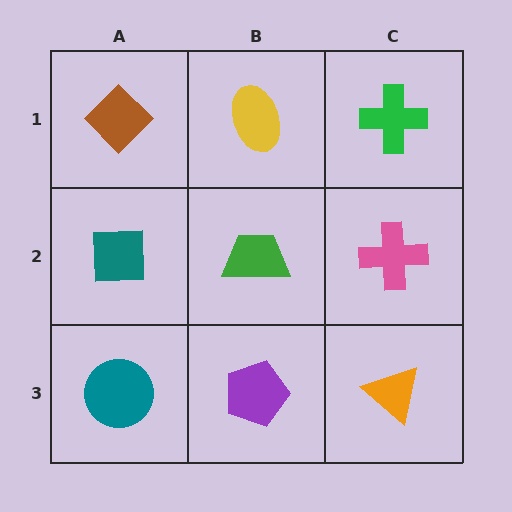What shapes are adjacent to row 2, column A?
A brown diamond (row 1, column A), a teal circle (row 3, column A), a green trapezoid (row 2, column B).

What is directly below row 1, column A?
A teal square.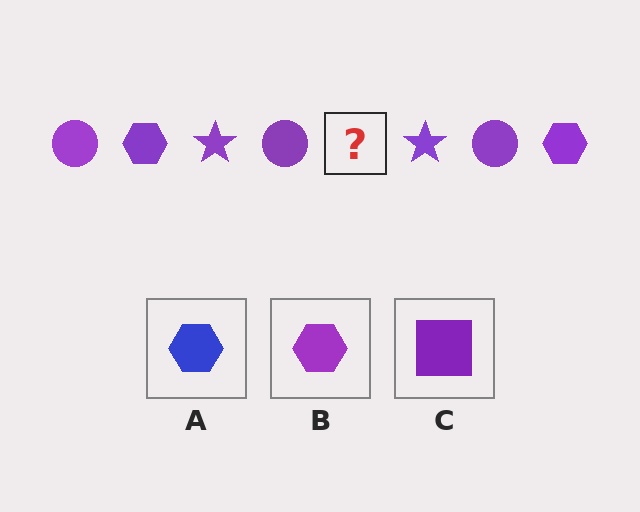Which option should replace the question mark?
Option B.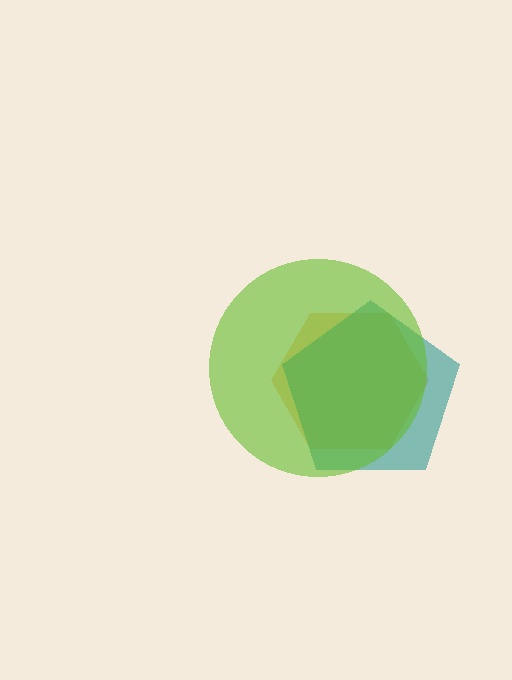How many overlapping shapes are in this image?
There are 3 overlapping shapes in the image.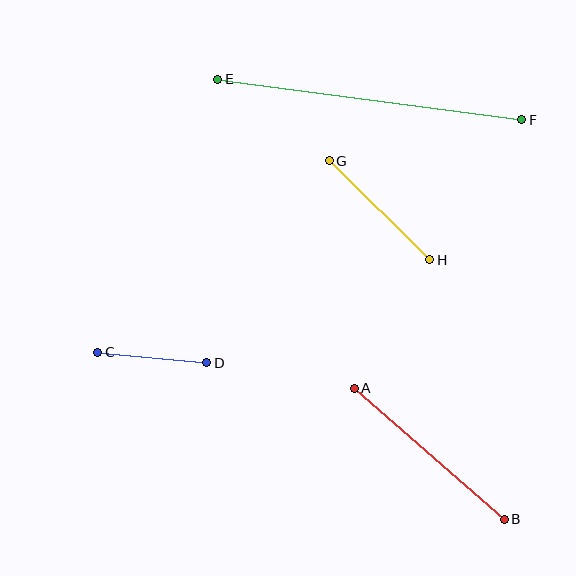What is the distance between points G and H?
The distance is approximately 141 pixels.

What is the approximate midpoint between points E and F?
The midpoint is at approximately (370, 99) pixels.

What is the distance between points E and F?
The distance is approximately 306 pixels.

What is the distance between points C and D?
The distance is approximately 110 pixels.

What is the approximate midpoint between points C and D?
The midpoint is at approximately (152, 357) pixels.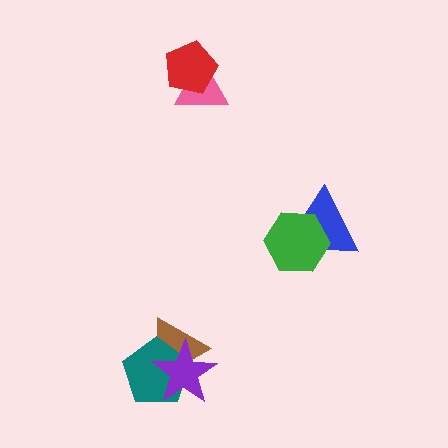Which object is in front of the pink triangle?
The red pentagon is in front of the pink triangle.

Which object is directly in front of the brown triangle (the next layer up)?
The teal pentagon is directly in front of the brown triangle.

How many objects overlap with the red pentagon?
1 object overlaps with the red pentagon.